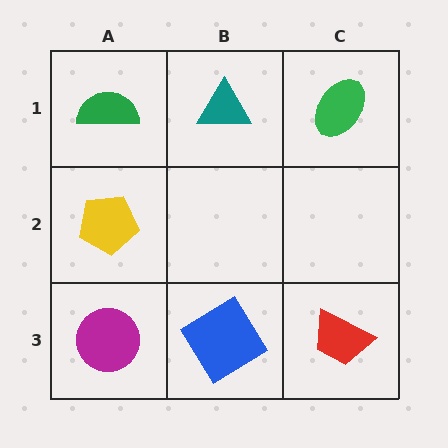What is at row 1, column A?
A green semicircle.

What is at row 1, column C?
A green ellipse.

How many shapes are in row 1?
3 shapes.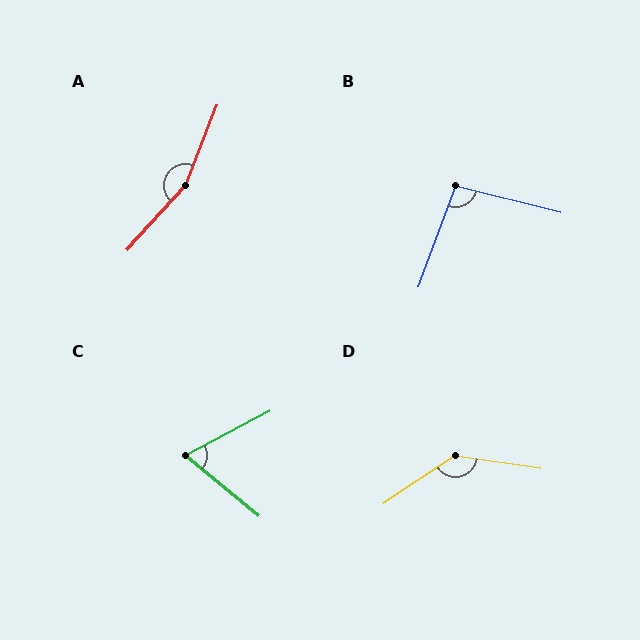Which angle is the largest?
A, at approximately 159 degrees.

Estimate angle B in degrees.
Approximately 96 degrees.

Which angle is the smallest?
C, at approximately 68 degrees.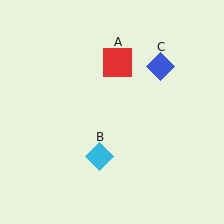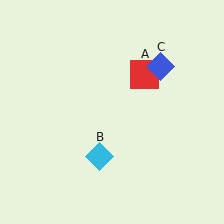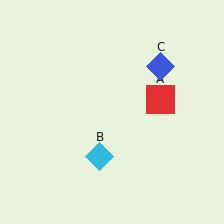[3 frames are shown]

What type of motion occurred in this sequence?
The red square (object A) rotated clockwise around the center of the scene.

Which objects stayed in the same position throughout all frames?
Cyan diamond (object B) and blue diamond (object C) remained stationary.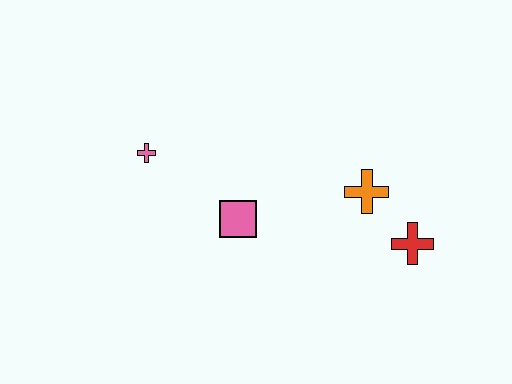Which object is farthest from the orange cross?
The pink cross is farthest from the orange cross.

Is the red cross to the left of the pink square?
No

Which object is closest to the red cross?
The orange cross is closest to the red cross.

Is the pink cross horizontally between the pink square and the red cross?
No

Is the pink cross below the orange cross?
No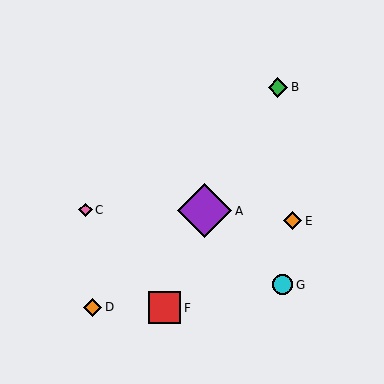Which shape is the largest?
The purple diamond (labeled A) is the largest.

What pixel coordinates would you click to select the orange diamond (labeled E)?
Click at (293, 221) to select the orange diamond E.